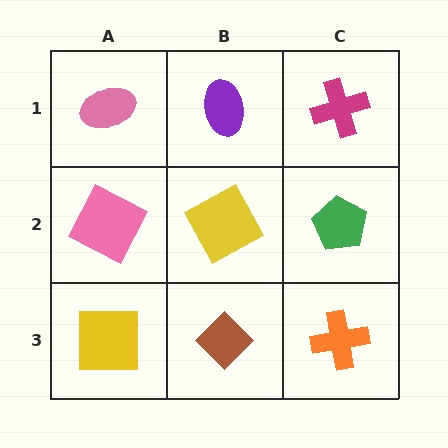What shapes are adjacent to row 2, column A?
A pink ellipse (row 1, column A), a yellow square (row 3, column A), a yellow square (row 2, column B).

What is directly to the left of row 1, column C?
A purple ellipse.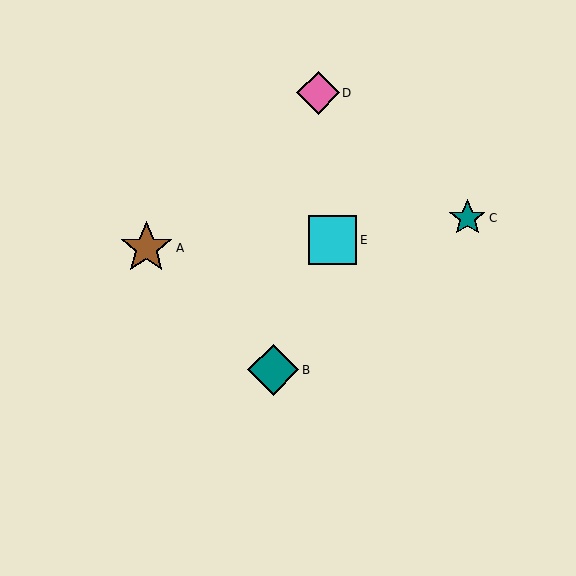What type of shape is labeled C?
Shape C is a teal star.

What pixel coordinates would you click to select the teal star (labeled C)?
Click at (467, 218) to select the teal star C.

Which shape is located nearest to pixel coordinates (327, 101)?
The pink diamond (labeled D) at (318, 93) is nearest to that location.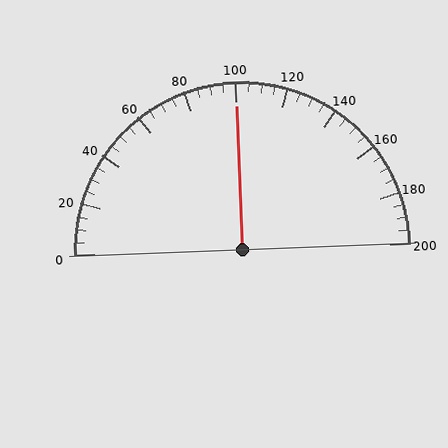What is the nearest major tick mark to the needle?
The nearest major tick mark is 100.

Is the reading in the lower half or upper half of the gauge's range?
The reading is in the upper half of the range (0 to 200).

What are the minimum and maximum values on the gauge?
The gauge ranges from 0 to 200.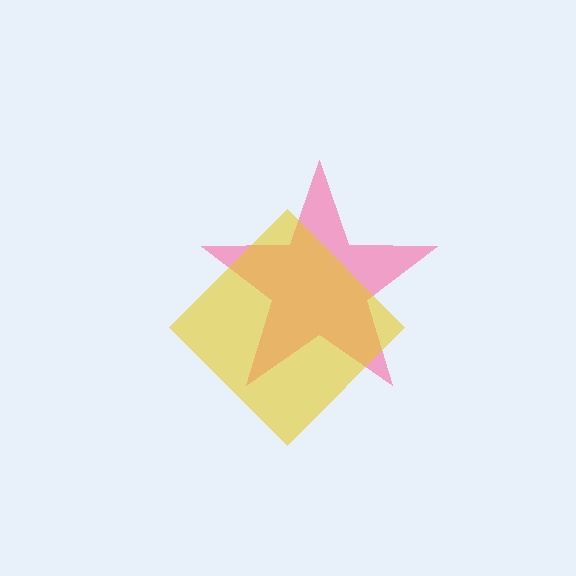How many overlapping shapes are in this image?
There are 2 overlapping shapes in the image.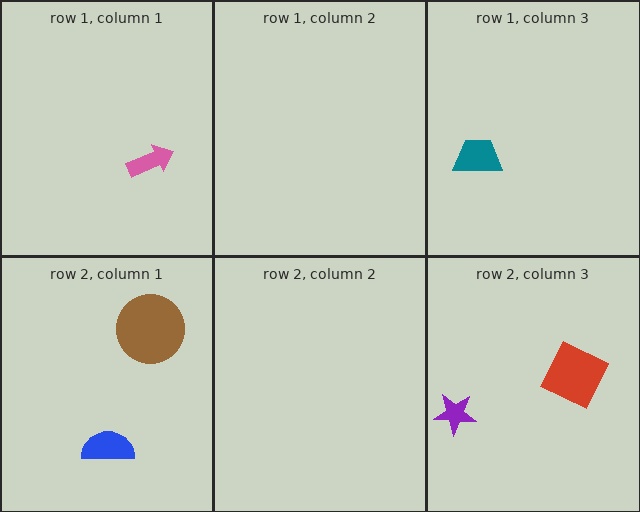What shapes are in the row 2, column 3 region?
The purple star, the red diamond.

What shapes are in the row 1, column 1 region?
The pink arrow.